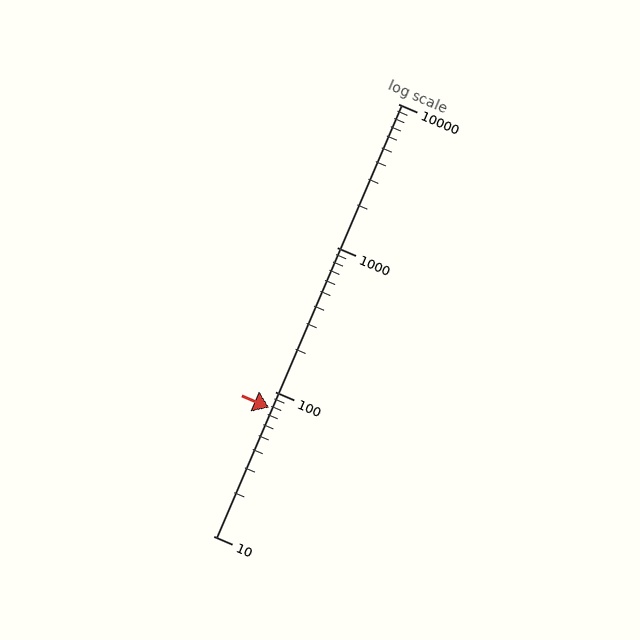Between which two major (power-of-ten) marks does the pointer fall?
The pointer is between 10 and 100.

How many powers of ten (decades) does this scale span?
The scale spans 3 decades, from 10 to 10000.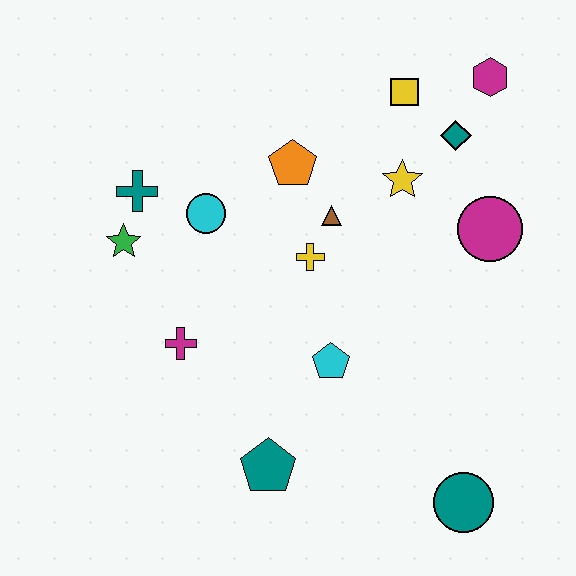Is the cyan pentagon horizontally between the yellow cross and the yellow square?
Yes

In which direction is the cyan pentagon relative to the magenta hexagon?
The cyan pentagon is below the magenta hexagon.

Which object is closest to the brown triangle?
The yellow cross is closest to the brown triangle.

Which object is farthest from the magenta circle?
The green star is farthest from the magenta circle.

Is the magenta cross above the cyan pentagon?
Yes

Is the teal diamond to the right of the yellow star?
Yes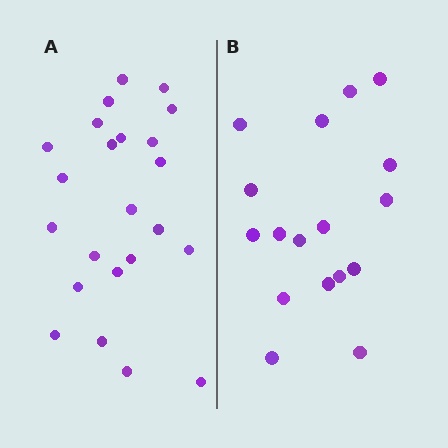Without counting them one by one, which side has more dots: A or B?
Region A (the left region) has more dots.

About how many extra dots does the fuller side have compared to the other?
Region A has about 6 more dots than region B.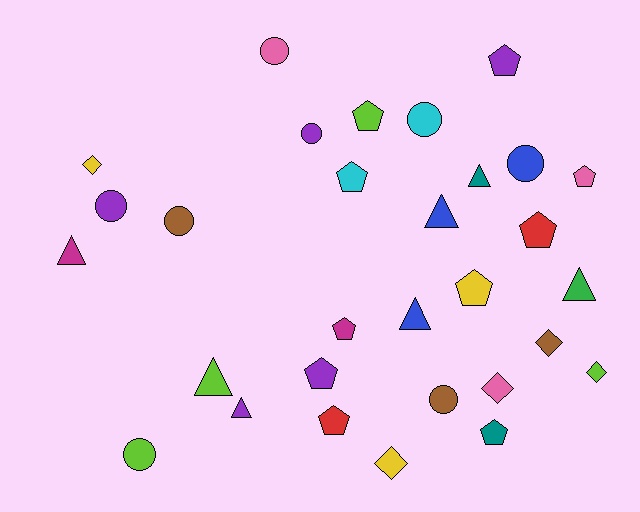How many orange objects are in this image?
There are no orange objects.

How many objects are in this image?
There are 30 objects.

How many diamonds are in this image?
There are 5 diamonds.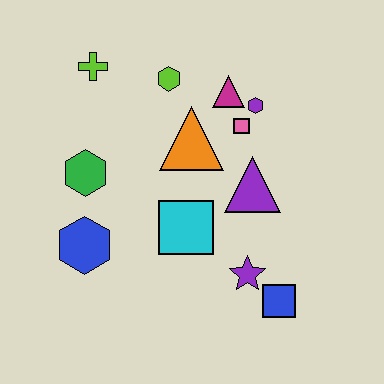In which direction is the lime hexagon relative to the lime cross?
The lime hexagon is to the right of the lime cross.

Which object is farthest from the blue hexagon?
The purple hexagon is farthest from the blue hexagon.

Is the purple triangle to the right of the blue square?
No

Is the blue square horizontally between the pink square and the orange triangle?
No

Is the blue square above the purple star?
No